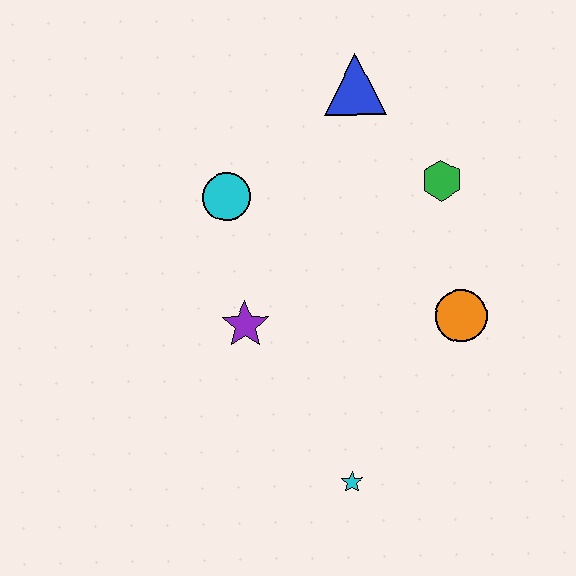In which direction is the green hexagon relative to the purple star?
The green hexagon is to the right of the purple star.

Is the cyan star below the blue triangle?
Yes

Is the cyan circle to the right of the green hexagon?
No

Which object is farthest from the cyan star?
The blue triangle is farthest from the cyan star.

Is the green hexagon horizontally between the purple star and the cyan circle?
No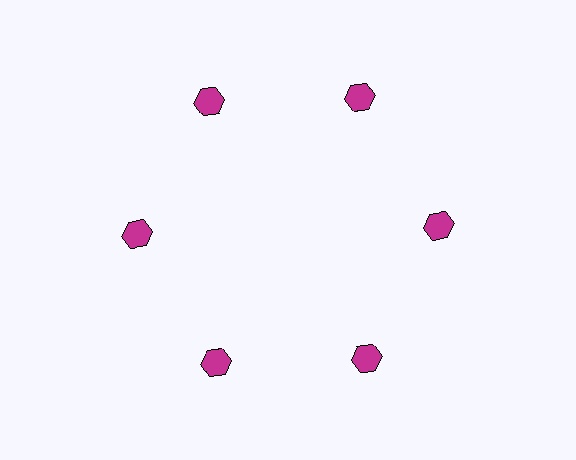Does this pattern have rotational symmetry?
Yes, this pattern has 6-fold rotational symmetry. It looks the same after rotating 60 degrees around the center.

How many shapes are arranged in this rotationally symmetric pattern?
There are 6 shapes, arranged in 6 groups of 1.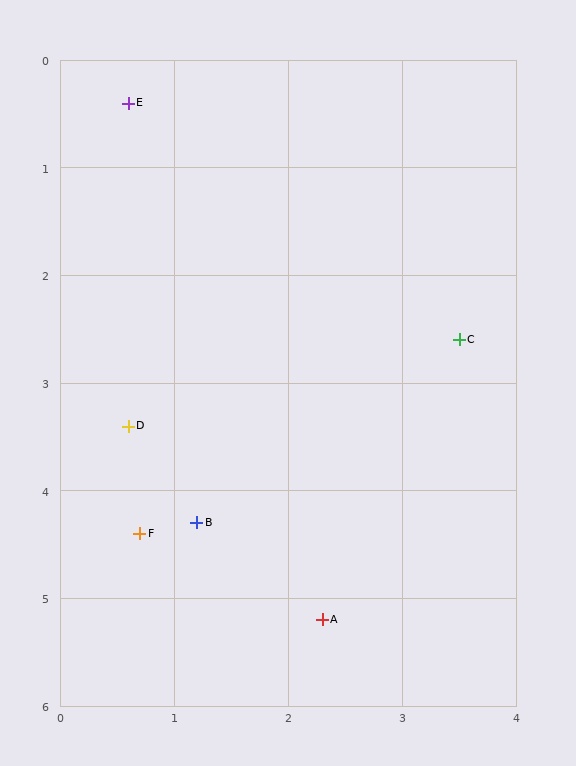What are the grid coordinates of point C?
Point C is at approximately (3.5, 2.6).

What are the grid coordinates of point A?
Point A is at approximately (2.3, 5.2).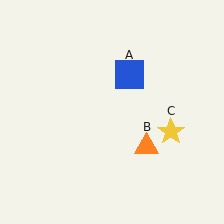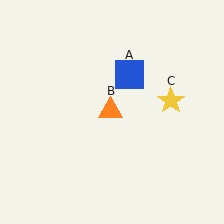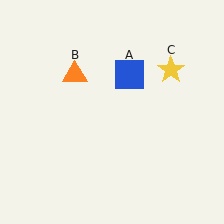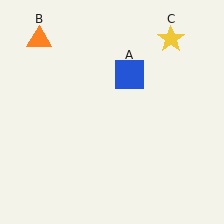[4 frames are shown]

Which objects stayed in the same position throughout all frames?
Blue square (object A) remained stationary.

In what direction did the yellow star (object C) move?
The yellow star (object C) moved up.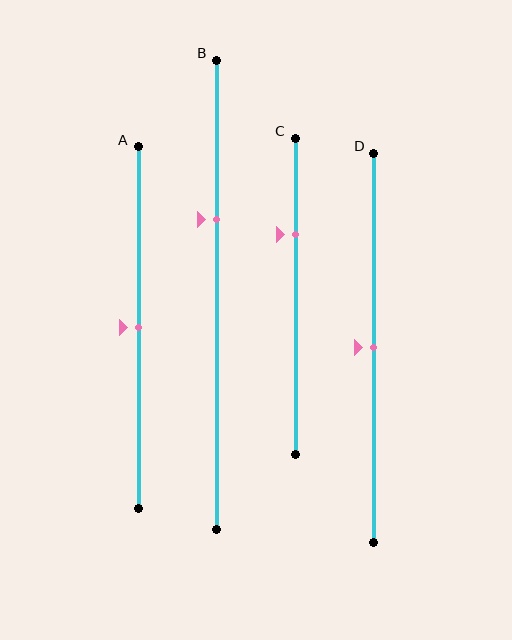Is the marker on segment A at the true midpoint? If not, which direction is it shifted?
Yes, the marker on segment A is at the true midpoint.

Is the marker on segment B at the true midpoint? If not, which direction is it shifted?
No, the marker on segment B is shifted upward by about 16% of the segment length.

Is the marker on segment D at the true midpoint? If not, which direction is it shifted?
Yes, the marker on segment D is at the true midpoint.